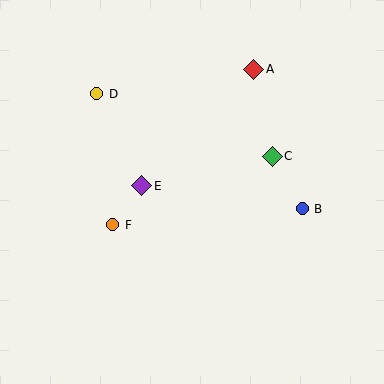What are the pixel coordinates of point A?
Point A is at (254, 69).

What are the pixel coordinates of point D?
Point D is at (97, 94).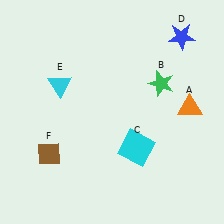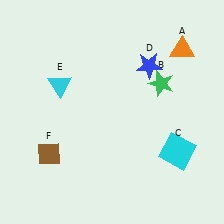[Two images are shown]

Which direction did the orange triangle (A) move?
The orange triangle (A) moved up.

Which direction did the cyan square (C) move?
The cyan square (C) moved right.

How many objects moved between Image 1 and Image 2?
3 objects moved between the two images.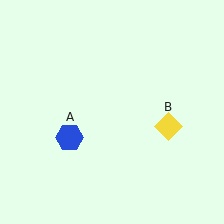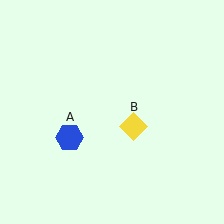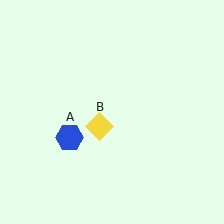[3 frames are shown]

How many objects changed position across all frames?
1 object changed position: yellow diamond (object B).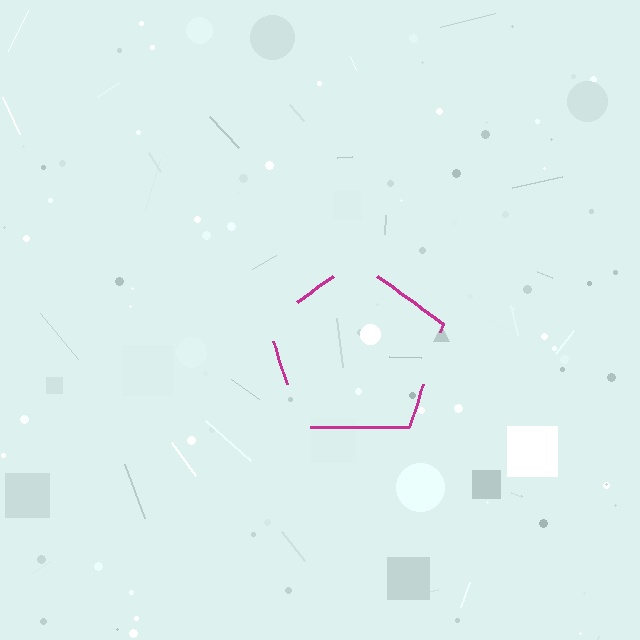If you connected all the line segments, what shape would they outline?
They would outline a pentagon.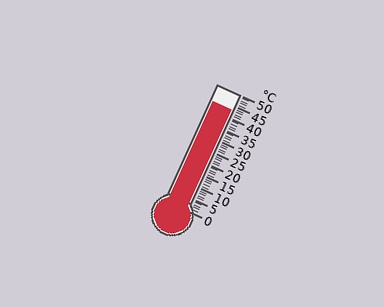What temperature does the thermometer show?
The thermometer shows approximately 43°C.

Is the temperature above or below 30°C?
The temperature is above 30°C.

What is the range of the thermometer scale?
The thermometer scale ranges from 0°C to 50°C.